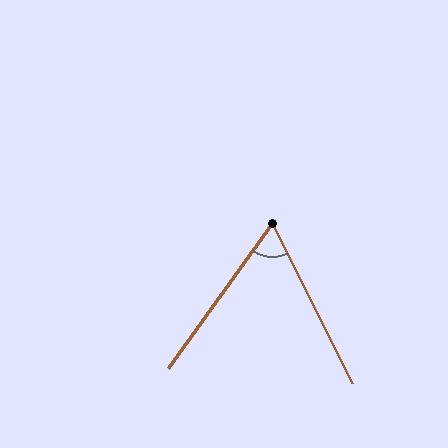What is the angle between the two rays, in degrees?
Approximately 62 degrees.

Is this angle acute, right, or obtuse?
It is acute.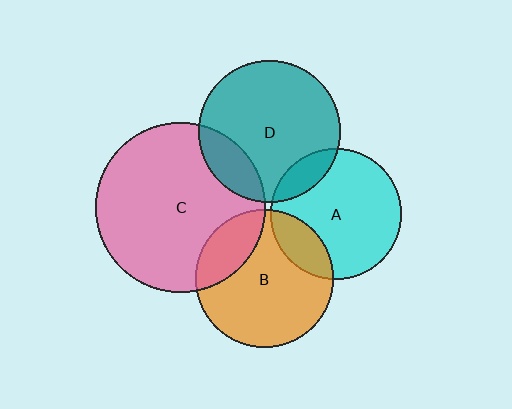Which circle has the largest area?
Circle C (pink).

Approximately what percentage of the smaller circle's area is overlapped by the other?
Approximately 20%.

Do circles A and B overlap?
Yes.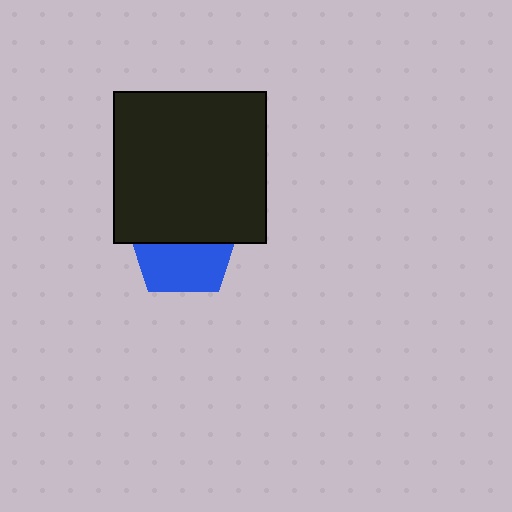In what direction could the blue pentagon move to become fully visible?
The blue pentagon could move down. That would shift it out from behind the black square entirely.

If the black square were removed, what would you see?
You would see the complete blue pentagon.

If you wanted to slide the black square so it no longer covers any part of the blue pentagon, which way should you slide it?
Slide it up — that is the most direct way to separate the two shapes.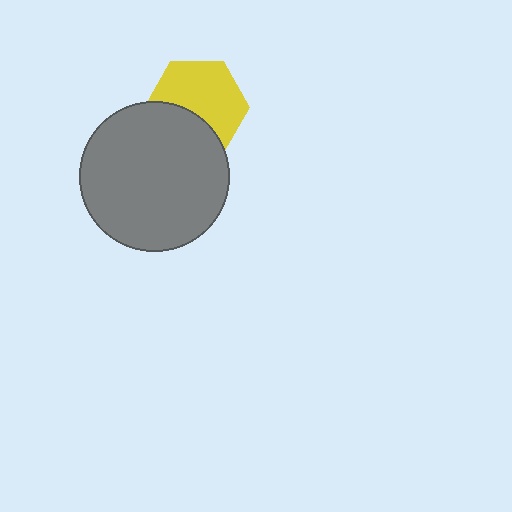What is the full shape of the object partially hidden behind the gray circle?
The partially hidden object is a yellow hexagon.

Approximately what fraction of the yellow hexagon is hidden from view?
Roughly 37% of the yellow hexagon is hidden behind the gray circle.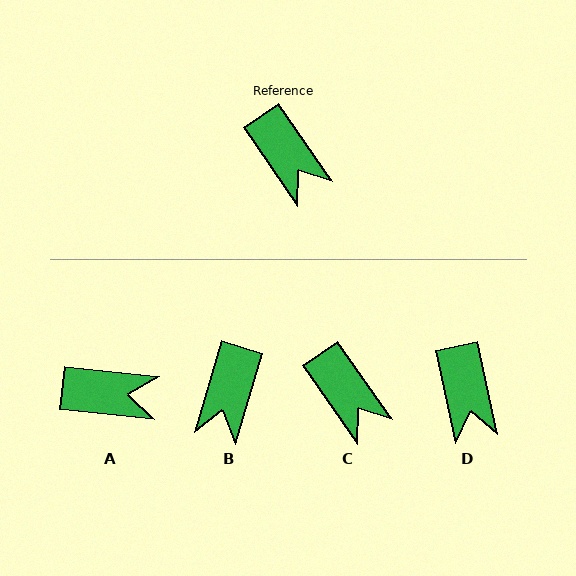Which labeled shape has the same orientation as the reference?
C.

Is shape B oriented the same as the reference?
No, it is off by about 52 degrees.